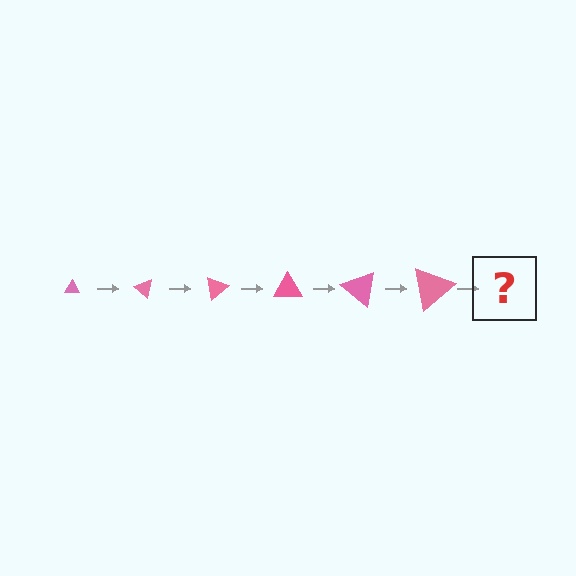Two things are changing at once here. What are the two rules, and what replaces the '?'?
The two rules are that the triangle grows larger each step and it rotates 40 degrees each step. The '?' should be a triangle, larger than the previous one and rotated 240 degrees from the start.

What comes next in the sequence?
The next element should be a triangle, larger than the previous one and rotated 240 degrees from the start.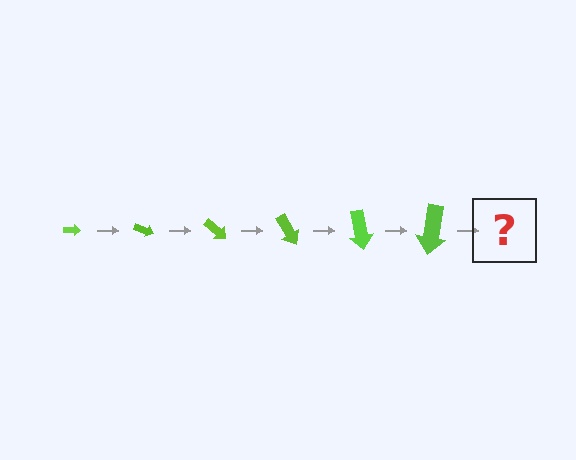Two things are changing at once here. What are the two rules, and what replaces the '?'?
The two rules are that the arrow grows larger each step and it rotates 20 degrees each step. The '?' should be an arrow, larger than the previous one and rotated 120 degrees from the start.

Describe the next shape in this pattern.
It should be an arrow, larger than the previous one and rotated 120 degrees from the start.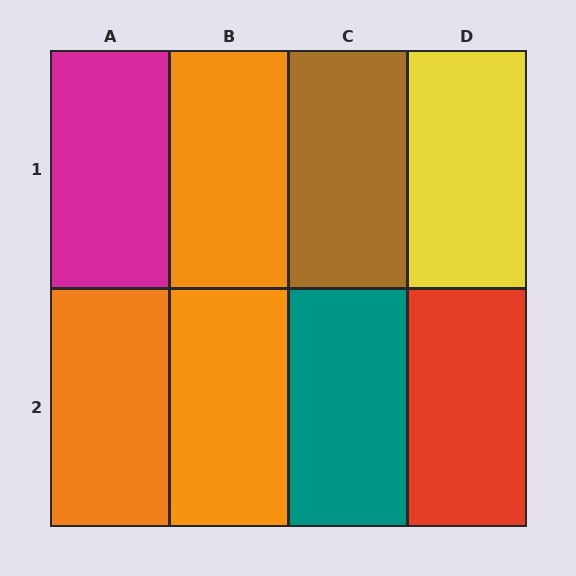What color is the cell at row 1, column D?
Yellow.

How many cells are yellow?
1 cell is yellow.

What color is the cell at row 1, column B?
Orange.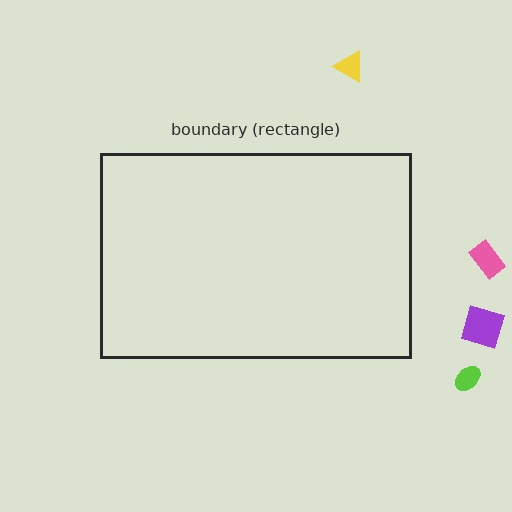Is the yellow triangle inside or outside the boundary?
Outside.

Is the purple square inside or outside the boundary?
Outside.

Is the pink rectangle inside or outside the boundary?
Outside.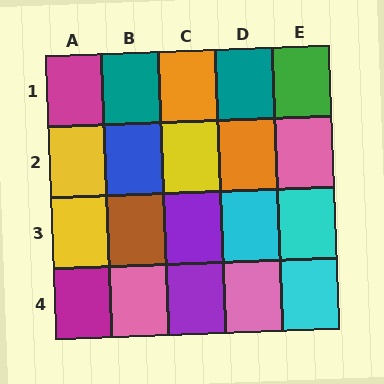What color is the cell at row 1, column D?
Teal.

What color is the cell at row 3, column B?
Brown.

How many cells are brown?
1 cell is brown.